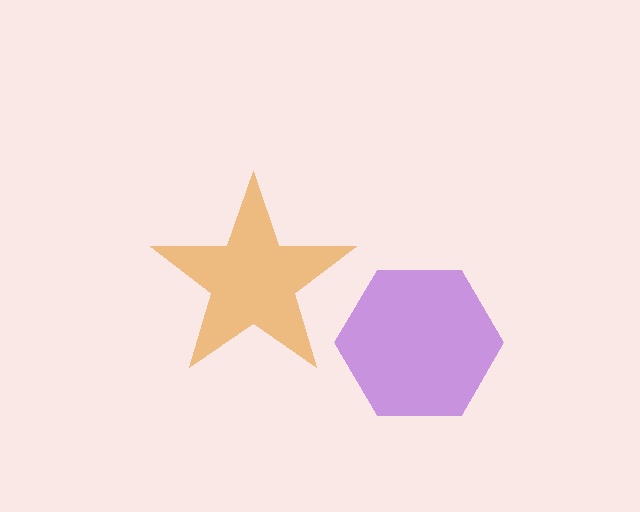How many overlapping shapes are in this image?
There are 2 overlapping shapes in the image.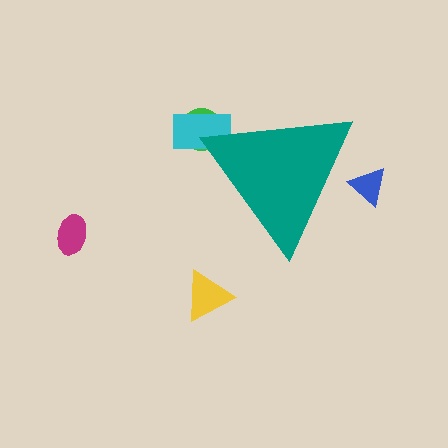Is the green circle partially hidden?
Yes, the green circle is partially hidden behind the teal triangle.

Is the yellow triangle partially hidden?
No, the yellow triangle is fully visible.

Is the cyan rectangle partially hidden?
Yes, the cyan rectangle is partially hidden behind the teal triangle.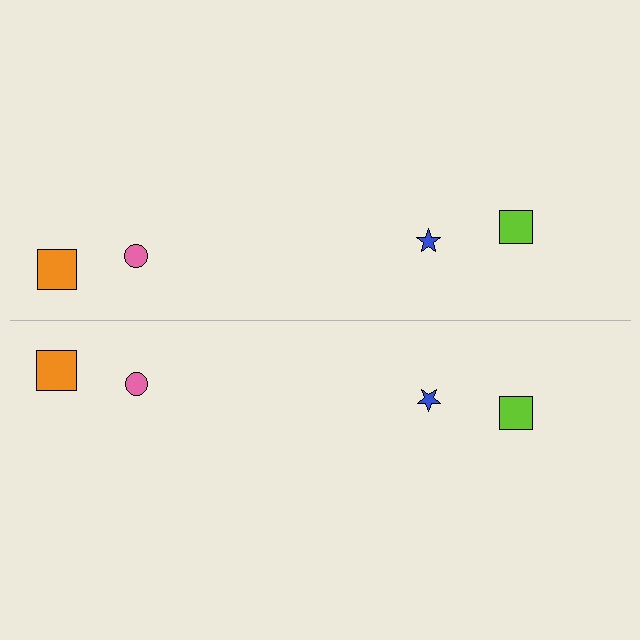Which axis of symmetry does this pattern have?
The pattern has a horizontal axis of symmetry running through the center of the image.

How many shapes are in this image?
There are 8 shapes in this image.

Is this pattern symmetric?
Yes, this pattern has bilateral (reflection) symmetry.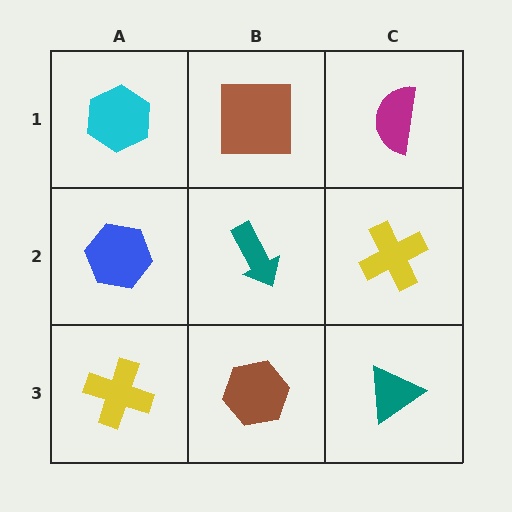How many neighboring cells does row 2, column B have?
4.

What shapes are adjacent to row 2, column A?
A cyan hexagon (row 1, column A), a yellow cross (row 3, column A), a teal arrow (row 2, column B).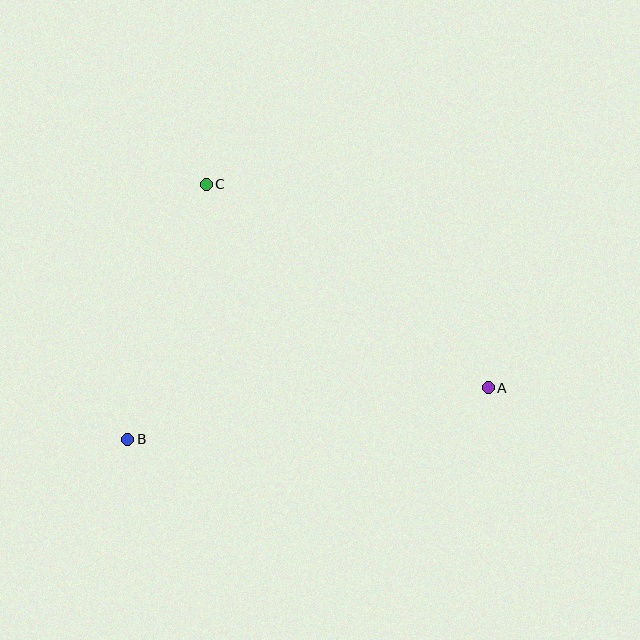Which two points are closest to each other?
Points B and C are closest to each other.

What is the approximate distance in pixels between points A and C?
The distance between A and C is approximately 348 pixels.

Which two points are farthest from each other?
Points A and B are farthest from each other.